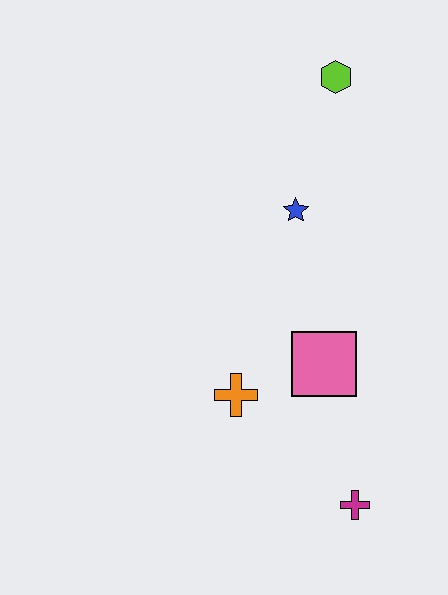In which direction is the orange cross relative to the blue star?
The orange cross is below the blue star.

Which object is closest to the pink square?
The orange cross is closest to the pink square.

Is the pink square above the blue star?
No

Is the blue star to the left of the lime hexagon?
Yes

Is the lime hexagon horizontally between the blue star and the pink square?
No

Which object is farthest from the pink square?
The lime hexagon is farthest from the pink square.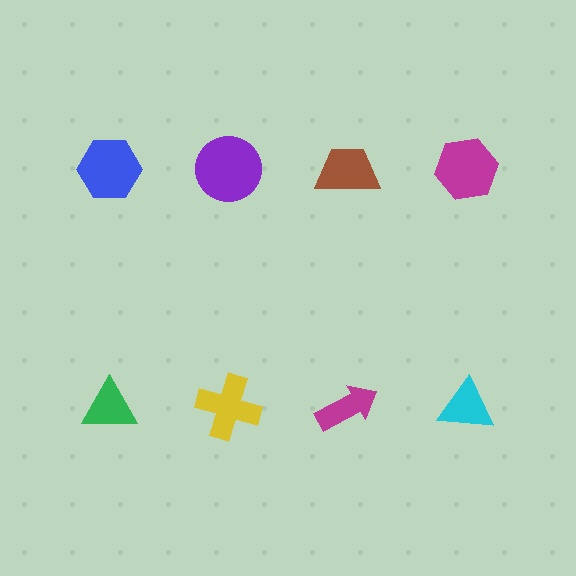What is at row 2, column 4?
A cyan triangle.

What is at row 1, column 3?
A brown trapezoid.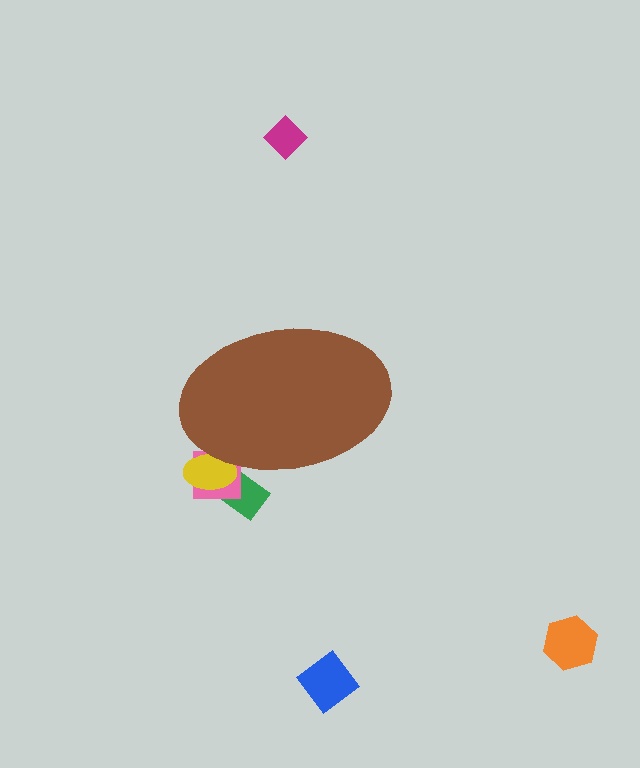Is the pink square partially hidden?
Yes, the pink square is partially hidden behind the brown ellipse.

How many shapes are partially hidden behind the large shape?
3 shapes are partially hidden.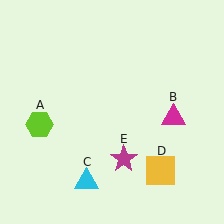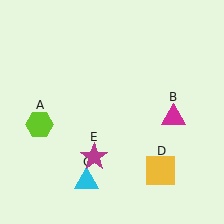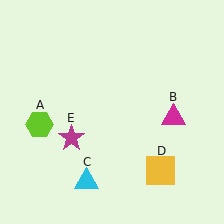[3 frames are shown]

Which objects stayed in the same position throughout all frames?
Lime hexagon (object A) and magenta triangle (object B) and cyan triangle (object C) and yellow square (object D) remained stationary.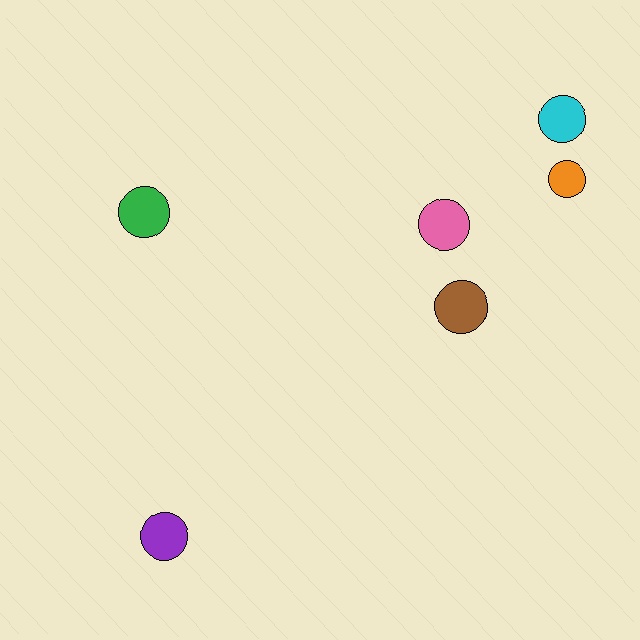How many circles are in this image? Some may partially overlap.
There are 6 circles.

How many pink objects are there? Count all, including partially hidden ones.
There is 1 pink object.